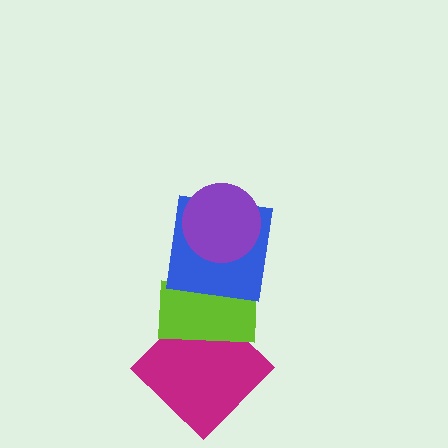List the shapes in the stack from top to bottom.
From top to bottom: the purple circle, the blue square, the lime rectangle, the magenta diamond.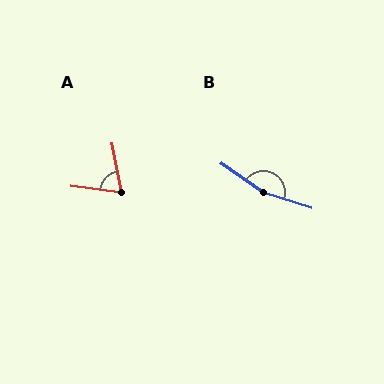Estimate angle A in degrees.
Approximately 72 degrees.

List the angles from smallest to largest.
A (72°), B (163°).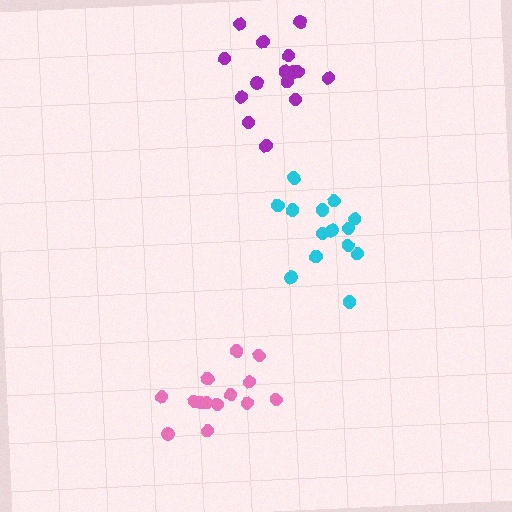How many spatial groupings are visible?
There are 3 spatial groupings.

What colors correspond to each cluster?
The clusters are colored: cyan, purple, pink.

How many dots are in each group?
Group 1: 14 dots, Group 2: 15 dots, Group 3: 14 dots (43 total).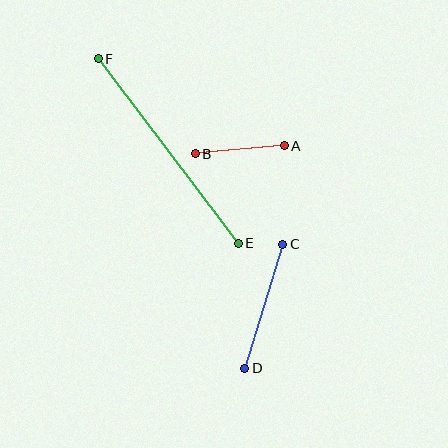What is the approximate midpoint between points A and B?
The midpoint is at approximately (240, 150) pixels.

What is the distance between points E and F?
The distance is approximately 232 pixels.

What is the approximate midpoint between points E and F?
The midpoint is at approximately (168, 151) pixels.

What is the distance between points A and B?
The distance is approximately 89 pixels.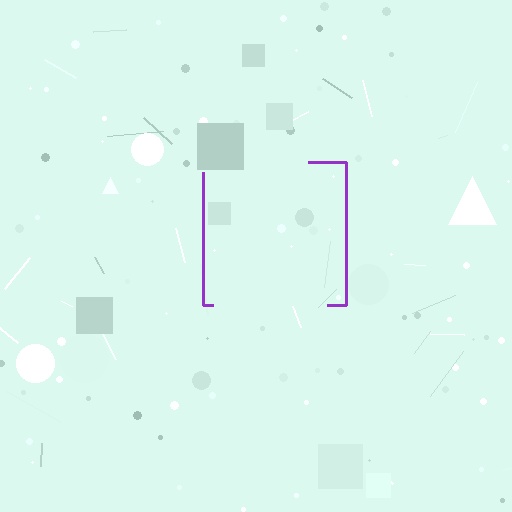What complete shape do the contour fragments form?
The contour fragments form a square.